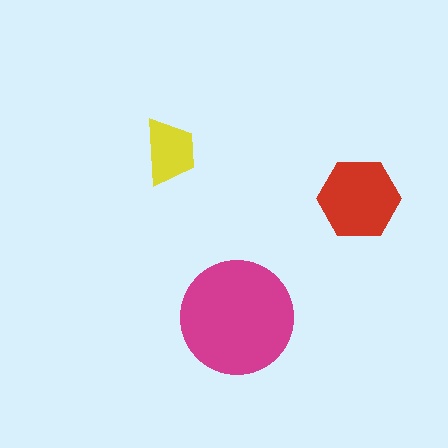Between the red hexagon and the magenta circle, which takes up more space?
The magenta circle.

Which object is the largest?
The magenta circle.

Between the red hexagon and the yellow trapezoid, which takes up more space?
The red hexagon.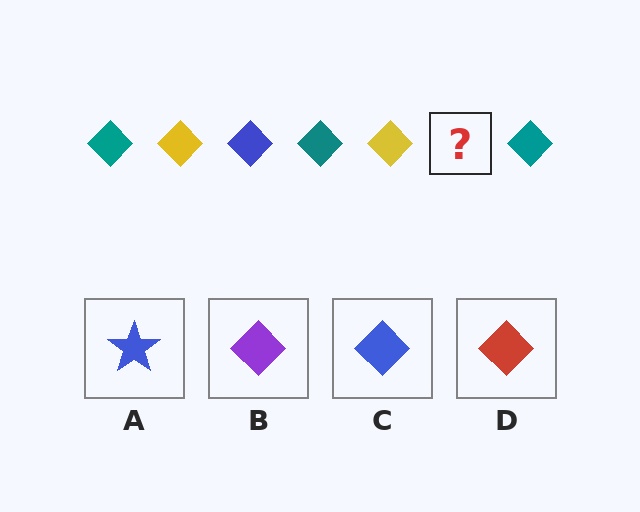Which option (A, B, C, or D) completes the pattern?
C.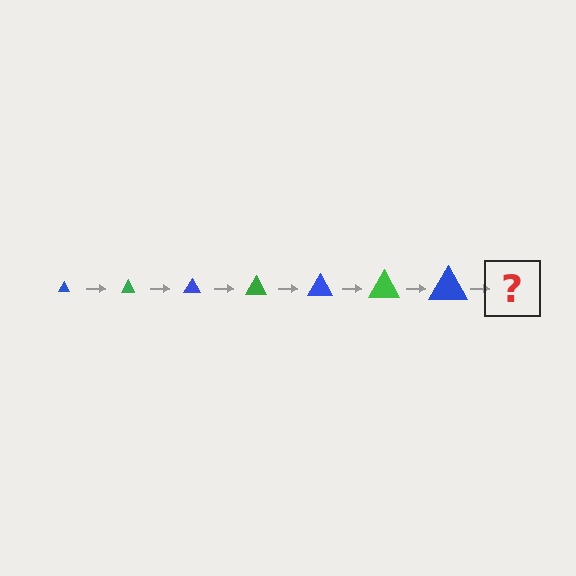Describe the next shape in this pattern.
It should be a green triangle, larger than the previous one.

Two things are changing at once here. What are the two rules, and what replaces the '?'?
The two rules are that the triangle grows larger each step and the color cycles through blue and green. The '?' should be a green triangle, larger than the previous one.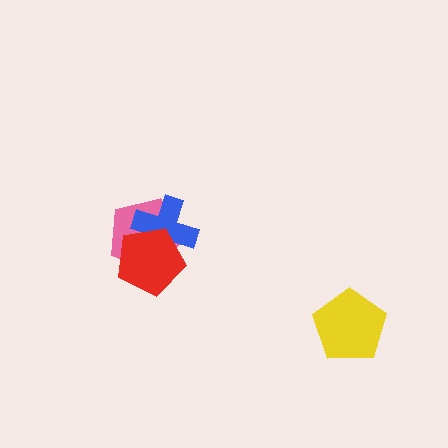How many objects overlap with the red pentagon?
2 objects overlap with the red pentagon.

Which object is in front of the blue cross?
The red pentagon is in front of the blue cross.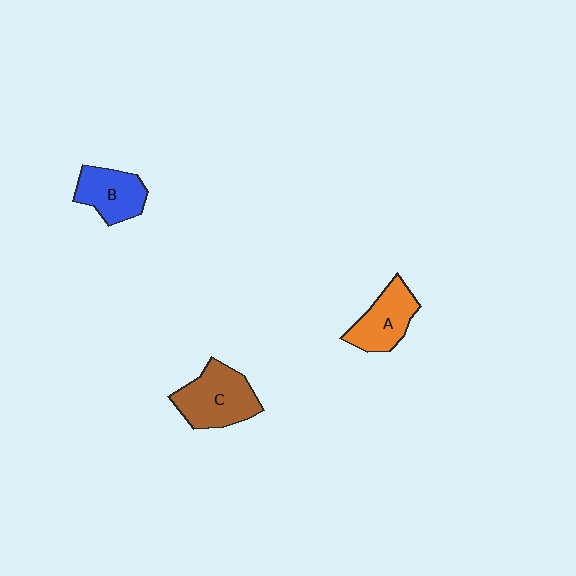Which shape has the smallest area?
Shape B (blue).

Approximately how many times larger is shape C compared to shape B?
Approximately 1.3 times.